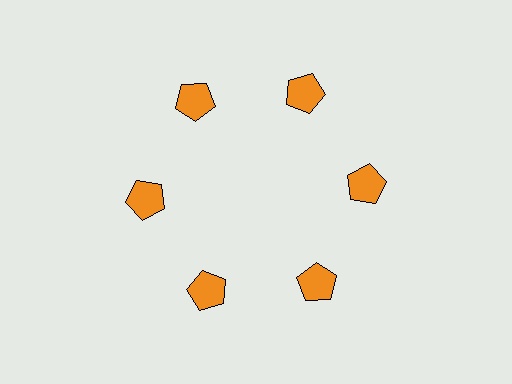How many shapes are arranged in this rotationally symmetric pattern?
There are 6 shapes, arranged in 6 groups of 1.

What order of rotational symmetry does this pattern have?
This pattern has 6-fold rotational symmetry.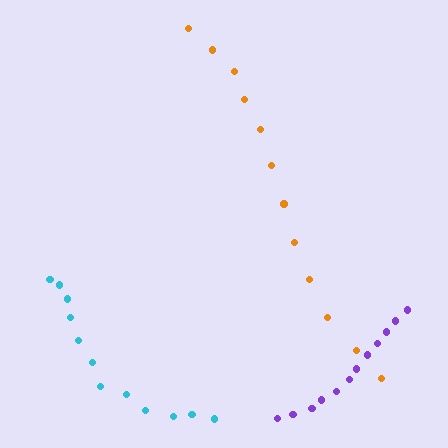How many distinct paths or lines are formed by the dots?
There are 3 distinct paths.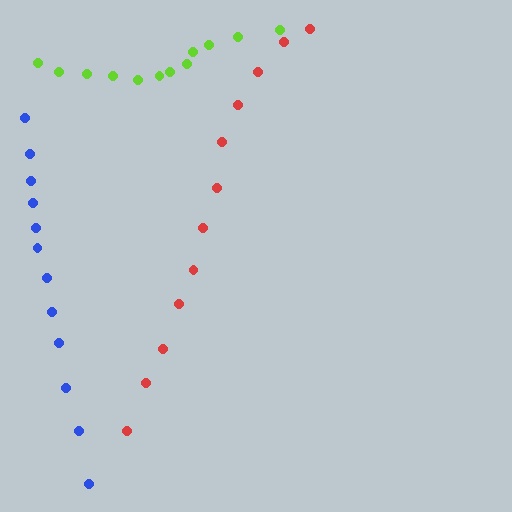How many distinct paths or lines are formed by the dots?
There are 3 distinct paths.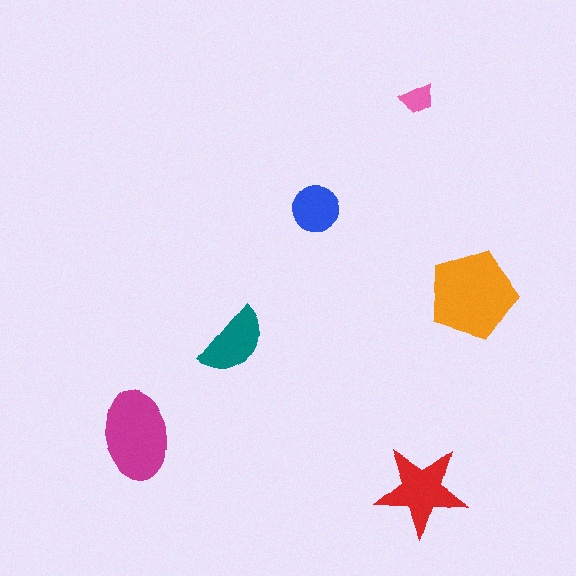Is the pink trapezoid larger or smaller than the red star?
Smaller.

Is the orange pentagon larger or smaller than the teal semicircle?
Larger.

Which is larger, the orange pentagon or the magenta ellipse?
The orange pentagon.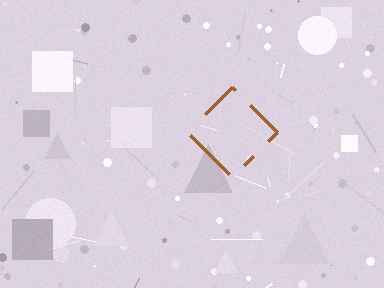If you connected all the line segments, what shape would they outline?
They would outline a diamond.